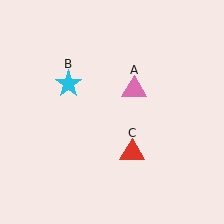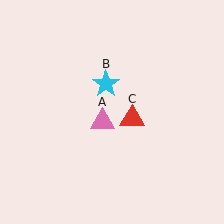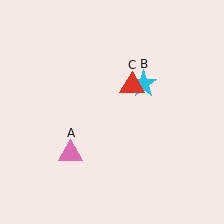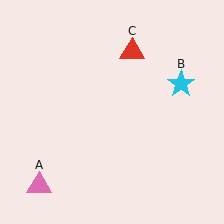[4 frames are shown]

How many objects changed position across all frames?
3 objects changed position: pink triangle (object A), cyan star (object B), red triangle (object C).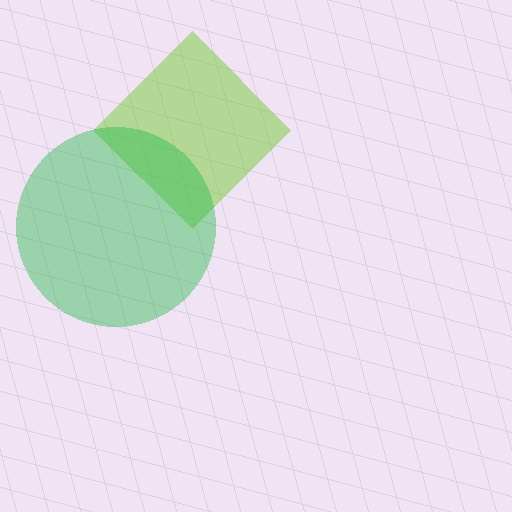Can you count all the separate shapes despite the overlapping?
Yes, there are 2 separate shapes.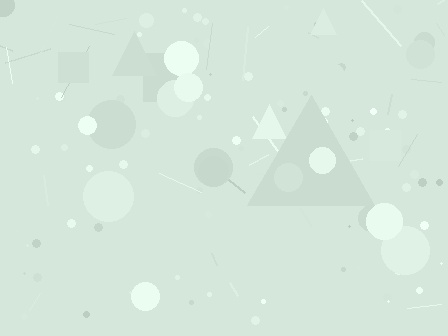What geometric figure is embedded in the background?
A triangle is embedded in the background.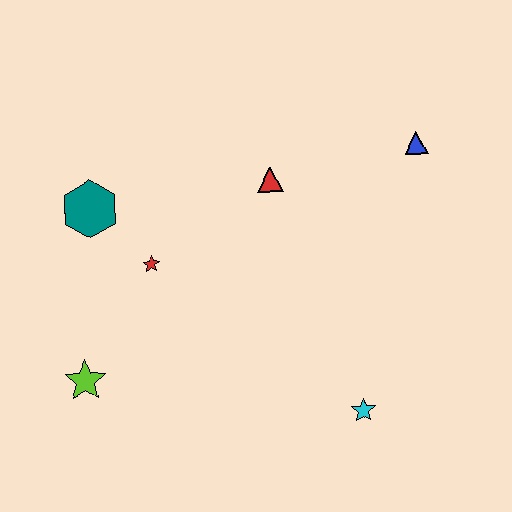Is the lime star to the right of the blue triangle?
No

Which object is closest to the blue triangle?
The red triangle is closest to the blue triangle.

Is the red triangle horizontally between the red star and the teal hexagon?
No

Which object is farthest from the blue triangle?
The lime star is farthest from the blue triangle.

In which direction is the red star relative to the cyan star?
The red star is to the left of the cyan star.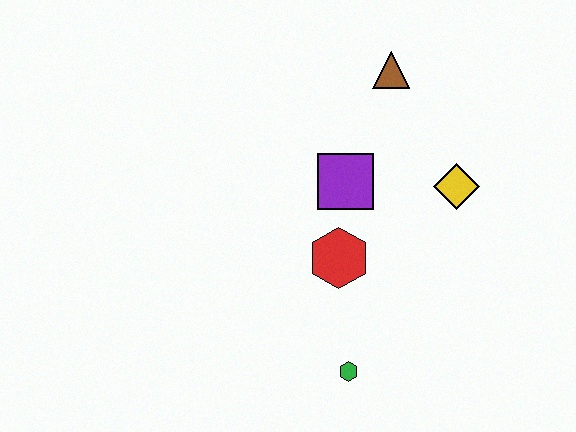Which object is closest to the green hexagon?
The red hexagon is closest to the green hexagon.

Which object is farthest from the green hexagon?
The brown triangle is farthest from the green hexagon.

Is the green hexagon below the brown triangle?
Yes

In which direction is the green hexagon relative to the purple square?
The green hexagon is below the purple square.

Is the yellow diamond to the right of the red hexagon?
Yes